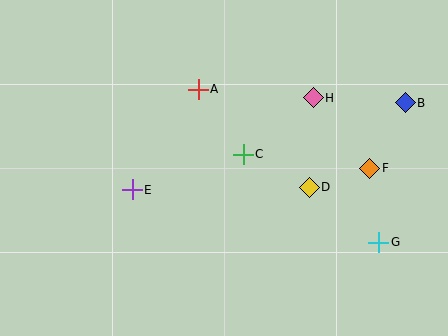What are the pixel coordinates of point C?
Point C is at (243, 154).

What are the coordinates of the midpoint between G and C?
The midpoint between G and C is at (311, 198).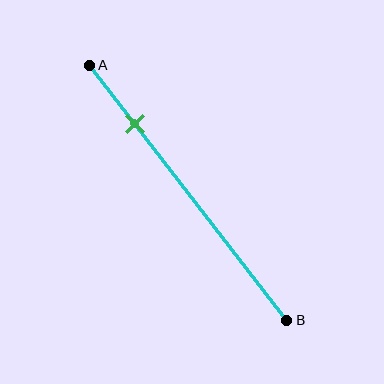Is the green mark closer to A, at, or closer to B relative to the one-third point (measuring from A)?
The green mark is closer to point A than the one-third point of segment AB.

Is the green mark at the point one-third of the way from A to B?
No, the mark is at about 25% from A, not at the 33% one-third point.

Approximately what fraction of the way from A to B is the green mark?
The green mark is approximately 25% of the way from A to B.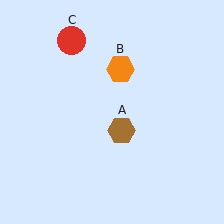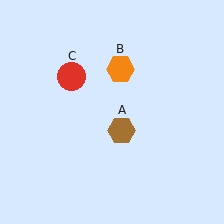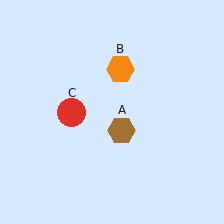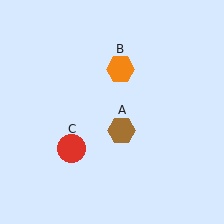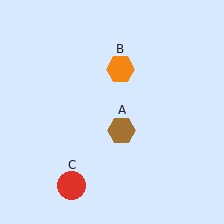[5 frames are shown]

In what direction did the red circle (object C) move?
The red circle (object C) moved down.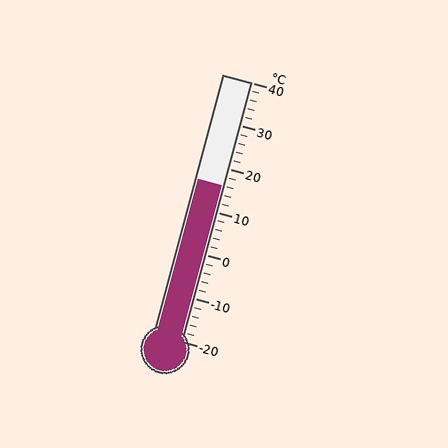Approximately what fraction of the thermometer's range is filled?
The thermometer is filled to approximately 60% of its range.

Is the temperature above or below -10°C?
The temperature is above -10°C.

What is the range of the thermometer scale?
The thermometer scale ranges from -20°C to 40°C.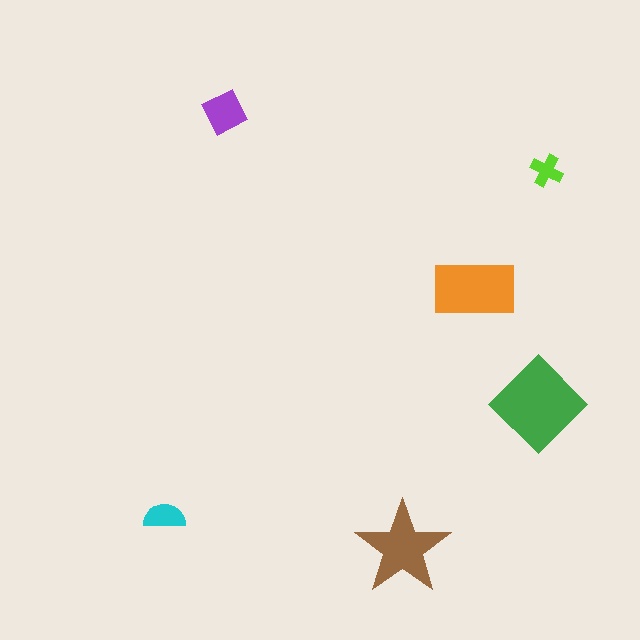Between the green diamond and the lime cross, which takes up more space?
The green diamond.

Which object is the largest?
The green diamond.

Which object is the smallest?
The lime cross.